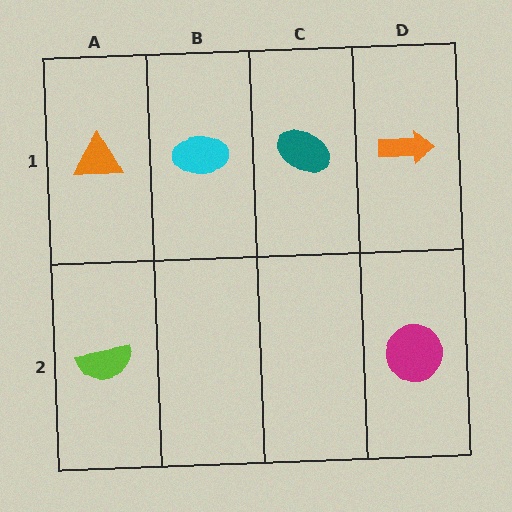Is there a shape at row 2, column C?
No, that cell is empty.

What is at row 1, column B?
A cyan ellipse.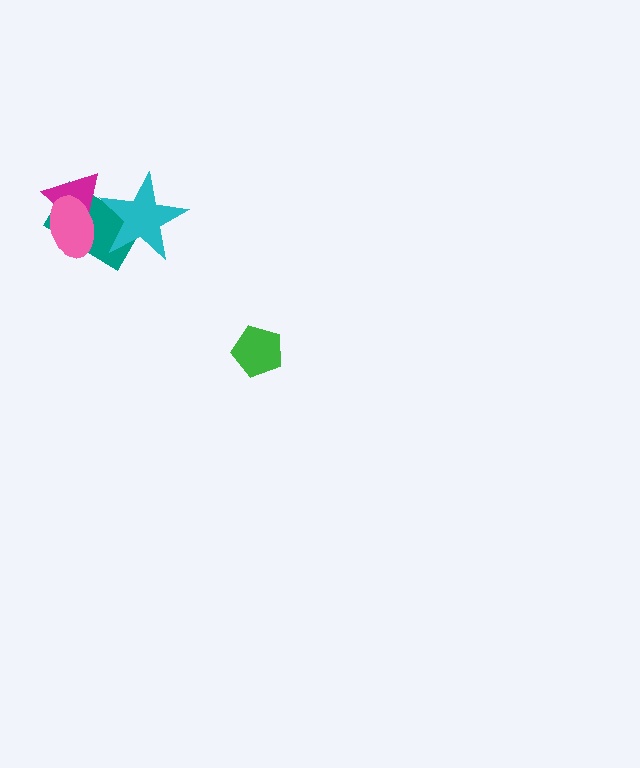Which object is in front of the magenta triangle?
The pink ellipse is in front of the magenta triangle.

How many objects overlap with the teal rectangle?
3 objects overlap with the teal rectangle.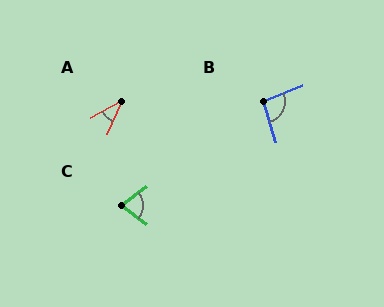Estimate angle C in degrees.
Approximately 72 degrees.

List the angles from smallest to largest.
A (37°), C (72°), B (96°).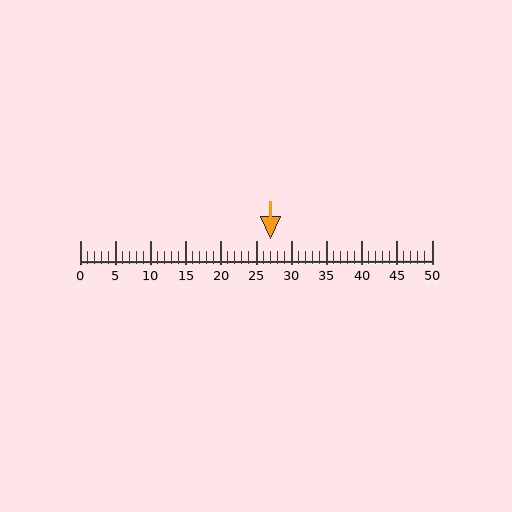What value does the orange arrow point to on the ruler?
The orange arrow points to approximately 27.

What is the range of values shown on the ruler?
The ruler shows values from 0 to 50.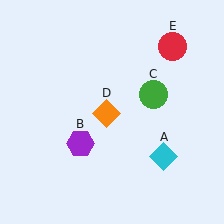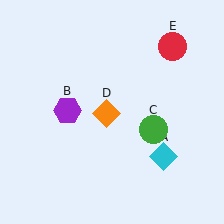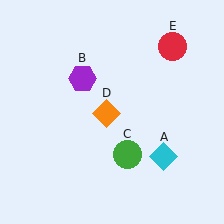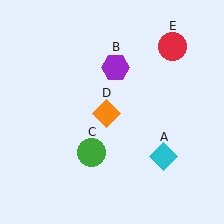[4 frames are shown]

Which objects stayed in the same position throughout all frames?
Cyan diamond (object A) and orange diamond (object D) and red circle (object E) remained stationary.